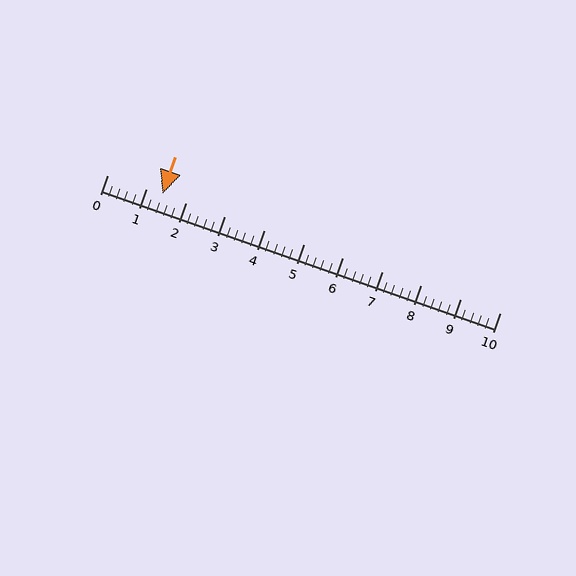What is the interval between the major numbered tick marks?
The major tick marks are spaced 1 units apart.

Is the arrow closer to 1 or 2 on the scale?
The arrow is closer to 1.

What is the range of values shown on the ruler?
The ruler shows values from 0 to 10.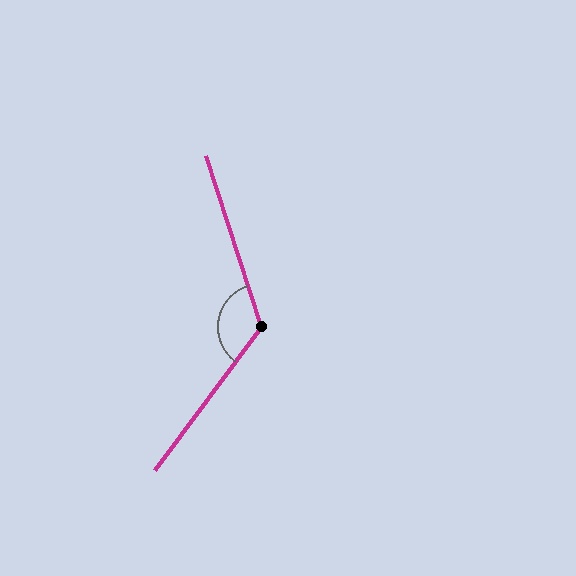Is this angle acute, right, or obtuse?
It is obtuse.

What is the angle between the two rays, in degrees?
Approximately 126 degrees.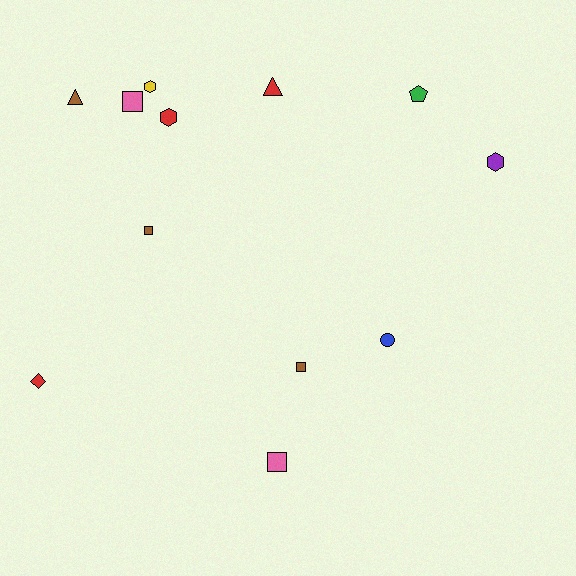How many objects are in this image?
There are 12 objects.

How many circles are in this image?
There is 1 circle.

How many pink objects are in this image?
There are 2 pink objects.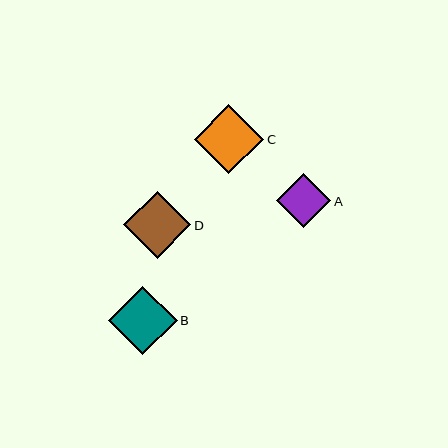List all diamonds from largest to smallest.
From largest to smallest: C, B, D, A.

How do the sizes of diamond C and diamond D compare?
Diamond C and diamond D are approximately the same size.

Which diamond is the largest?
Diamond C is the largest with a size of approximately 70 pixels.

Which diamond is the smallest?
Diamond A is the smallest with a size of approximately 55 pixels.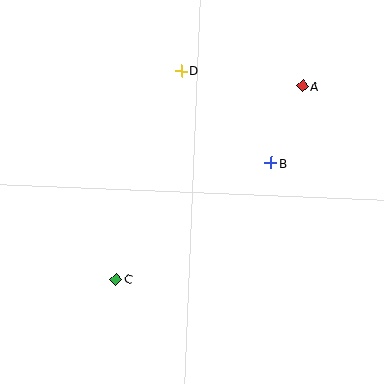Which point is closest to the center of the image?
Point B at (271, 163) is closest to the center.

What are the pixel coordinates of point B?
Point B is at (271, 163).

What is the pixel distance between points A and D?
The distance between A and D is 123 pixels.